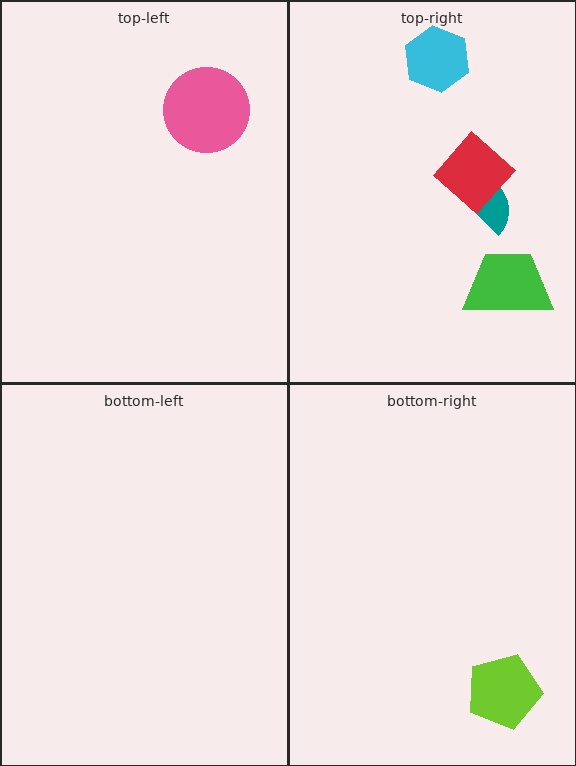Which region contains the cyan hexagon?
The top-right region.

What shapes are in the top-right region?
The teal semicircle, the cyan hexagon, the red diamond, the green trapezoid.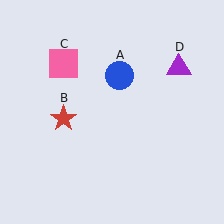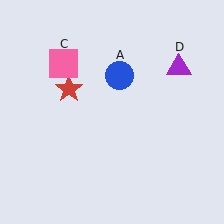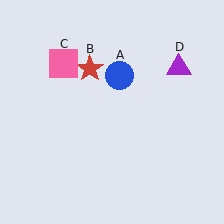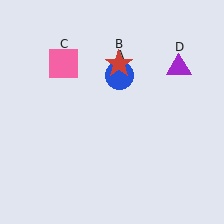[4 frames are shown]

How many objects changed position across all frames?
1 object changed position: red star (object B).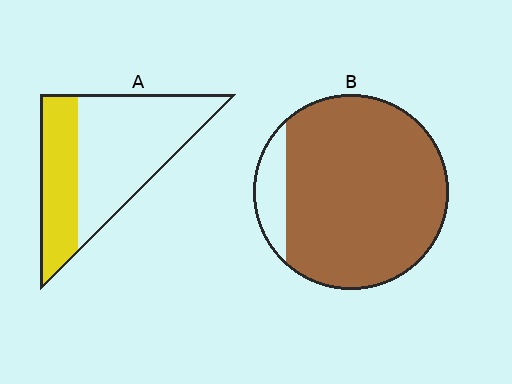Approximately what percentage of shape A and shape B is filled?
A is approximately 35% and B is approximately 90%.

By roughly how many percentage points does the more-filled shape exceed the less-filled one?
By roughly 55 percentage points (B over A).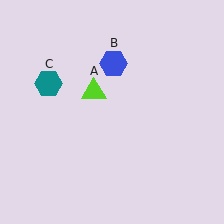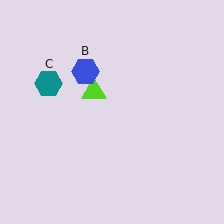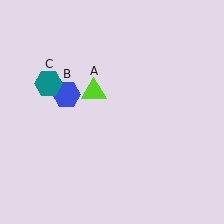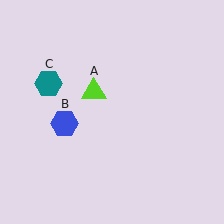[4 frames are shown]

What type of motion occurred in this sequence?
The blue hexagon (object B) rotated counterclockwise around the center of the scene.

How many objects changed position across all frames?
1 object changed position: blue hexagon (object B).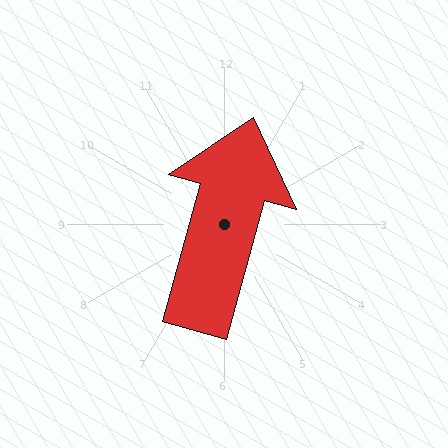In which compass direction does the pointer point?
North.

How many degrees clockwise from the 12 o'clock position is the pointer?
Approximately 15 degrees.